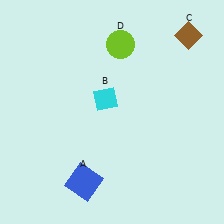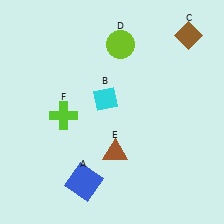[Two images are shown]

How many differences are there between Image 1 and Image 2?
There are 2 differences between the two images.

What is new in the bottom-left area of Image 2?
A lime cross (F) was added in the bottom-left area of Image 2.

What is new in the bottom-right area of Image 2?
A brown triangle (E) was added in the bottom-right area of Image 2.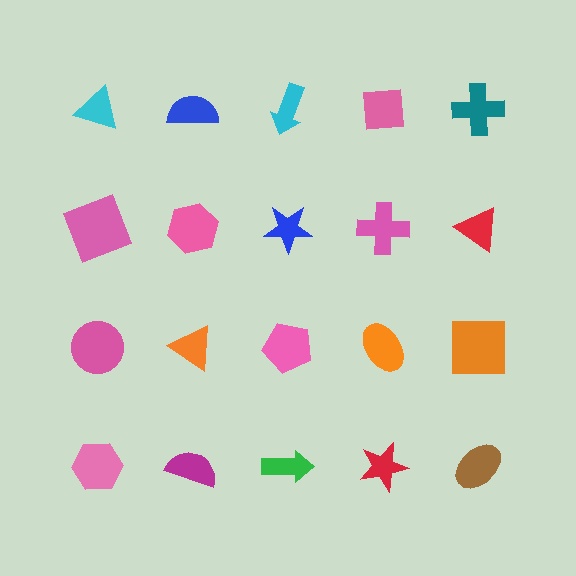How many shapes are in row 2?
5 shapes.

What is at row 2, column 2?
A pink hexagon.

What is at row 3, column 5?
An orange square.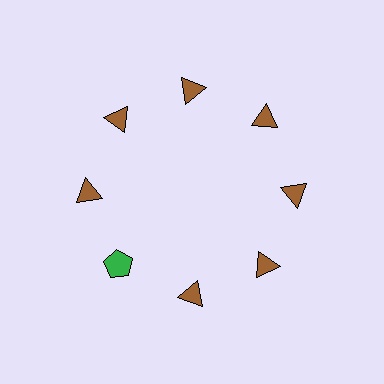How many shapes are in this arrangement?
There are 8 shapes arranged in a ring pattern.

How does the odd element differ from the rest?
It differs in both color (green instead of brown) and shape (pentagon instead of triangle).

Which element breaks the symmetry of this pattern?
The green pentagon at roughly the 8 o'clock position breaks the symmetry. All other shapes are brown triangles.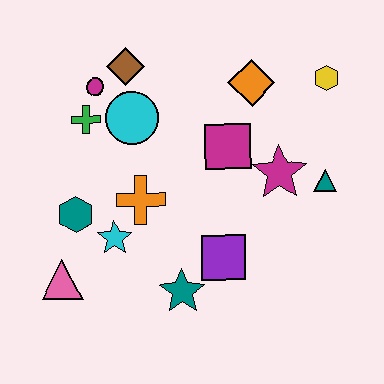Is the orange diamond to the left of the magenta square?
No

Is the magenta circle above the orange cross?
Yes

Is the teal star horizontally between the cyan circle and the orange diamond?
Yes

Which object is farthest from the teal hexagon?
The yellow hexagon is farthest from the teal hexagon.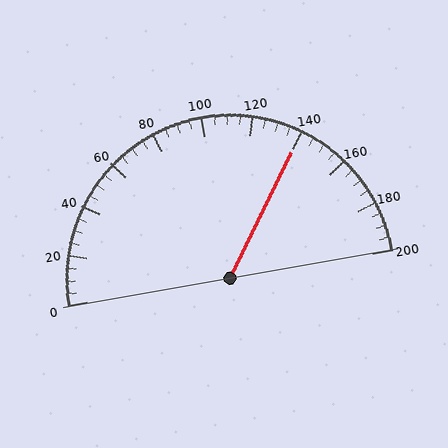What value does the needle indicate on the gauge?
The needle indicates approximately 140.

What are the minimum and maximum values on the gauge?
The gauge ranges from 0 to 200.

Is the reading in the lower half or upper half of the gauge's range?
The reading is in the upper half of the range (0 to 200).